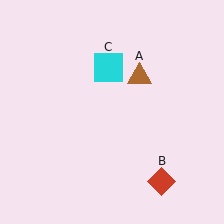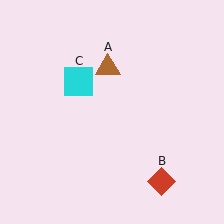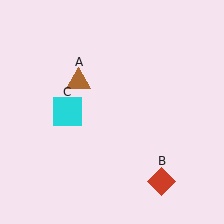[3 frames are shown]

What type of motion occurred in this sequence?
The brown triangle (object A), cyan square (object C) rotated counterclockwise around the center of the scene.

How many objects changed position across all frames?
2 objects changed position: brown triangle (object A), cyan square (object C).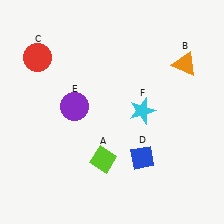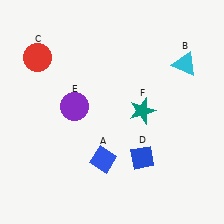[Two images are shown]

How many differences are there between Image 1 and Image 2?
There are 3 differences between the two images.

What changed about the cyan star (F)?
In Image 1, F is cyan. In Image 2, it changed to teal.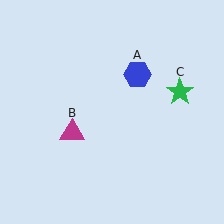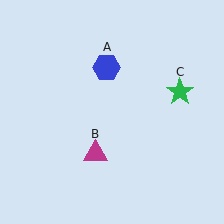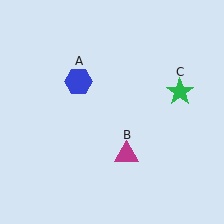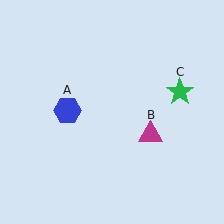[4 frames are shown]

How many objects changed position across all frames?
2 objects changed position: blue hexagon (object A), magenta triangle (object B).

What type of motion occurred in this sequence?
The blue hexagon (object A), magenta triangle (object B) rotated counterclockwise around the center of the scene.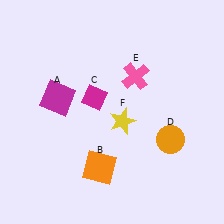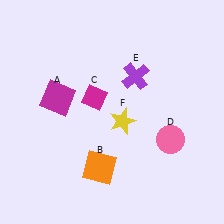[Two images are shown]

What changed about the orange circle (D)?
In Image 1, D is orange. In Image 2, it changed to pink.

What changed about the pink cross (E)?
In Image 1, E is pink. In Image 2, it changed to purple.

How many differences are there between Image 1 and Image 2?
There are 2 differences between the two images.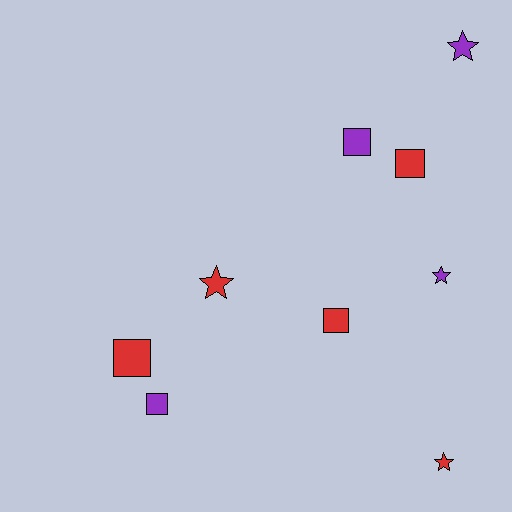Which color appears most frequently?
Red, with 5 objects.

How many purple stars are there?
There are 2 purple stars.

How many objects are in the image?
There are 9 objects.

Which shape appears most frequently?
Square, with 5 objects.